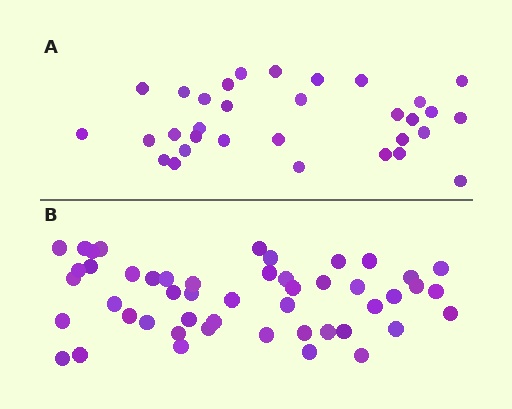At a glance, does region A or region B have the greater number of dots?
Region B (the bottom region) has more dots.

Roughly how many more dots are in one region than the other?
Region B has approximately 15 more dots than region A.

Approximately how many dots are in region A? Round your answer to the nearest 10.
About 30 dots. (The exact count is 32, which rounds to 30.)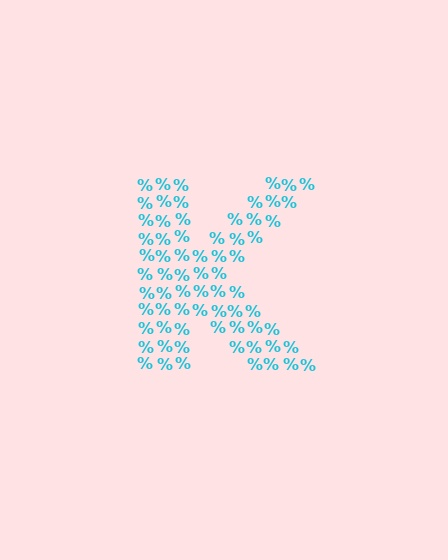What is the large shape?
The large shape is the letter K.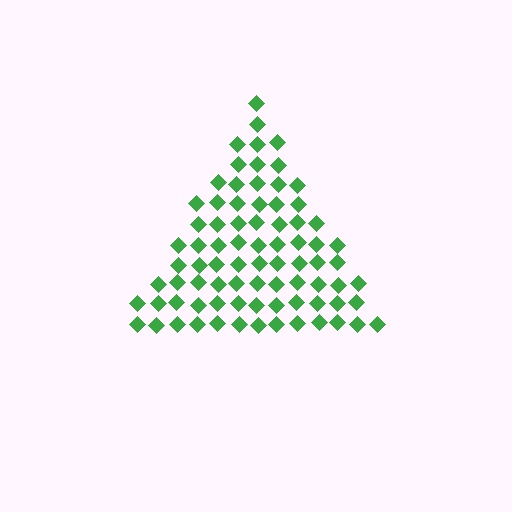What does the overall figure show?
The overall figure shows a triangle.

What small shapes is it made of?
It is made of small diamonds.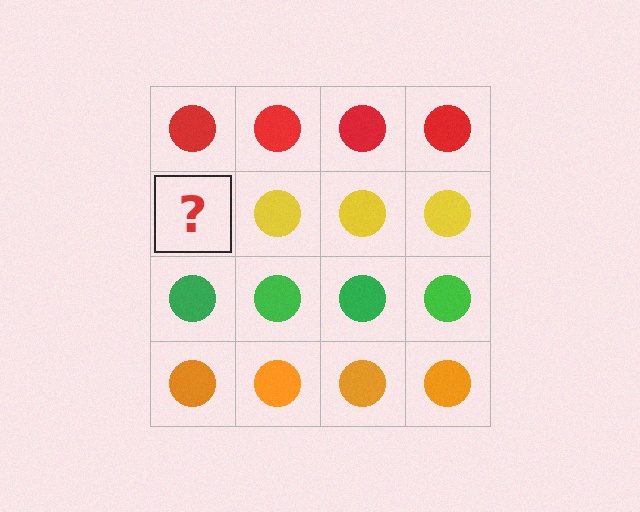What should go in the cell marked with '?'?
The missing cell should contain a yellow circle.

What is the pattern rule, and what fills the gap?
The rule is that each row has a consistent color. The gap should be filled with a yellow circle.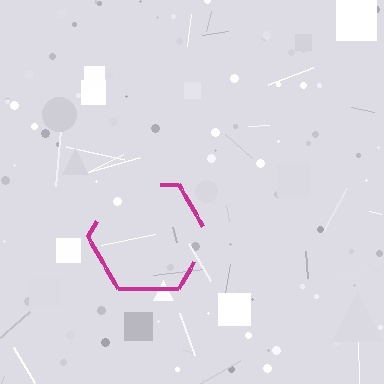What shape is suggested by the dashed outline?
The dashed outline suggests a hexagon.